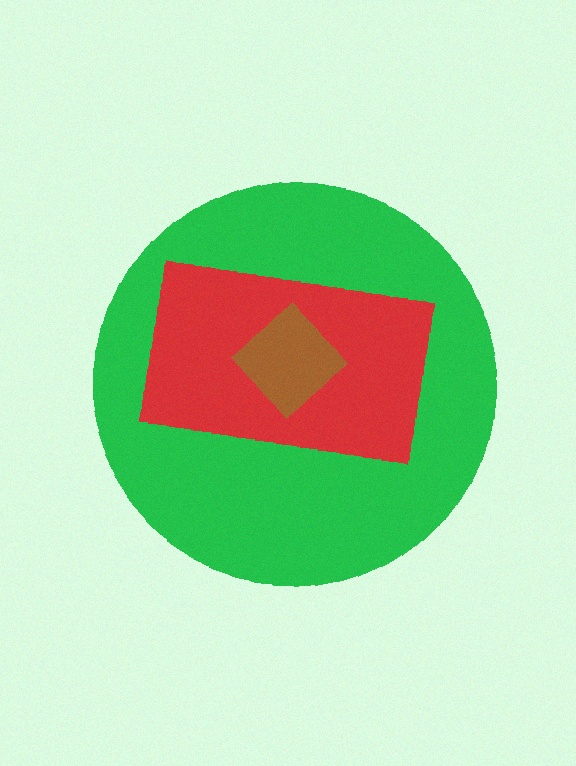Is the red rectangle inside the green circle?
Yes.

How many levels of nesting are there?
3.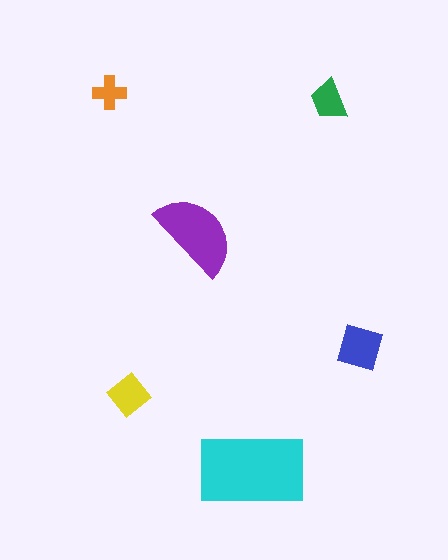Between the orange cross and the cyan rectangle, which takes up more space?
The cyan rectangle.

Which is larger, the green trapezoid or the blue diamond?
The blue diamond.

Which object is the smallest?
The orange cross.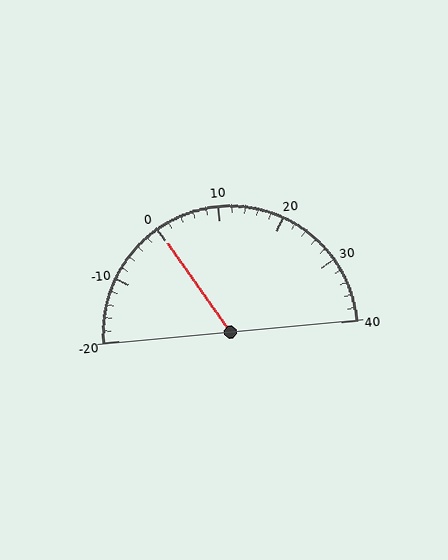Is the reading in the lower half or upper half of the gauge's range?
The reading is in the lower half of the range (-20 to 40).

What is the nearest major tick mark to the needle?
The nearest major tick mark is 0.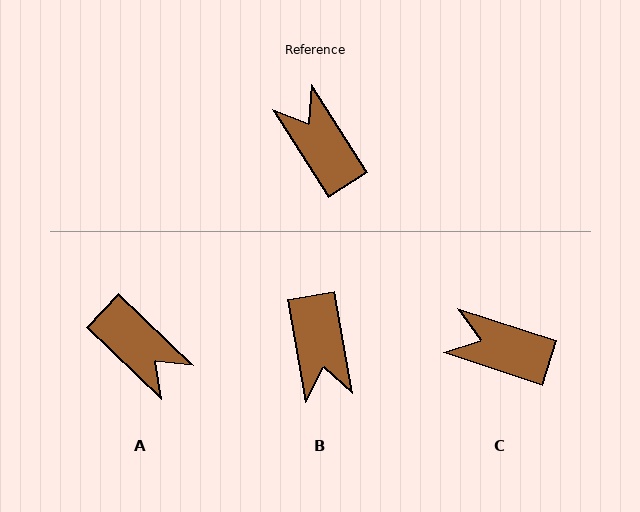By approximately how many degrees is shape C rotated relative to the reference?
Approximately 39 degrees counter-clockwise.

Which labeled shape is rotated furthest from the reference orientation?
A, about 166 degrees away.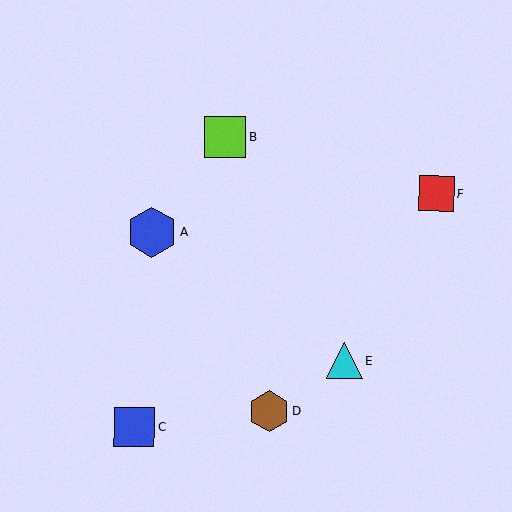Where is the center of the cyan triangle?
The center of the cyan triangle is at (345, 360).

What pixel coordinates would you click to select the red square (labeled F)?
Click at (436, 194) to select the red square F.